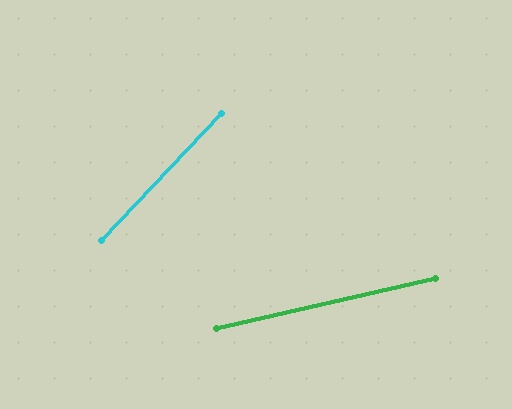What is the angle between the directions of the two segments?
Approximately 34 degrees.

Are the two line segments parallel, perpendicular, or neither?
Neither parallel nor perpendicular — they differ by about 34°.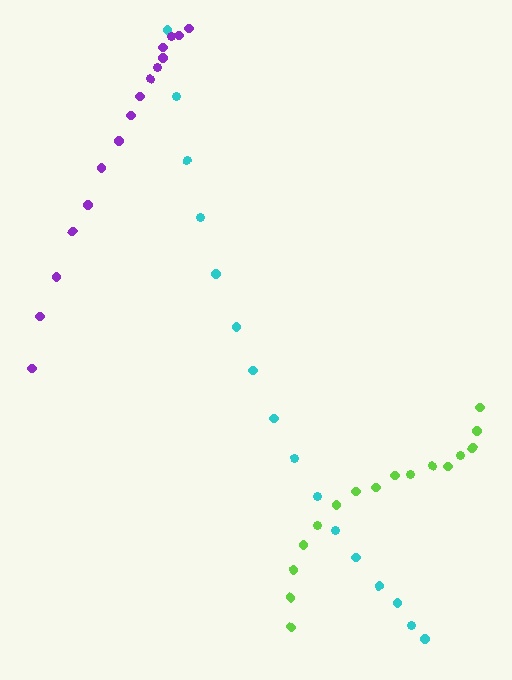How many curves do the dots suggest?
There are 3 distinct paths.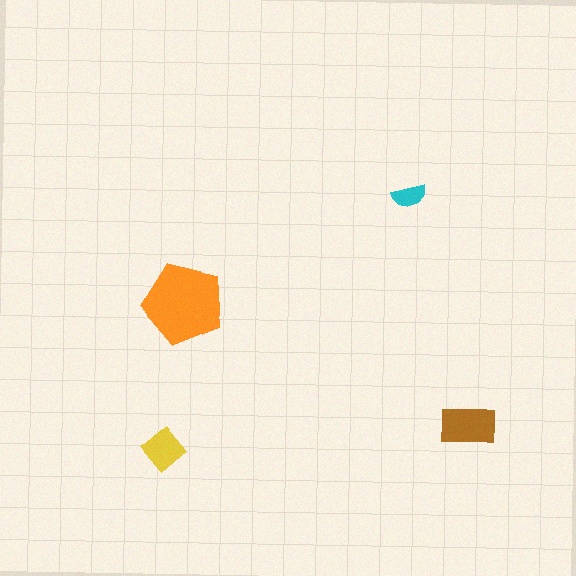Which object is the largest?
The orange pentagon.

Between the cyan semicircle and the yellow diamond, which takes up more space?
The yellow diamond.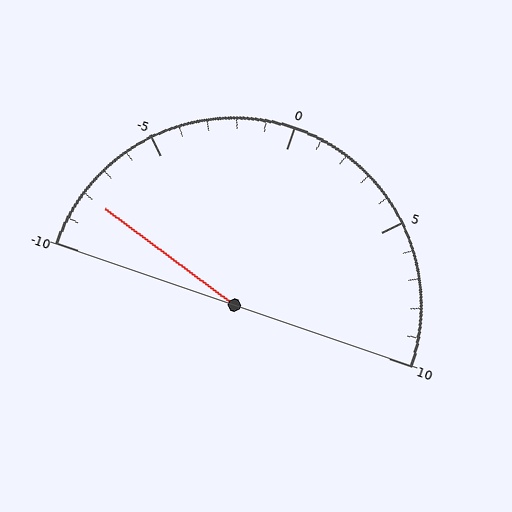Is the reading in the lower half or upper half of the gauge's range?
The reading is in the lower half of the range (-10 to 10).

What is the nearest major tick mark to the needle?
The nearest major tick mark is -10.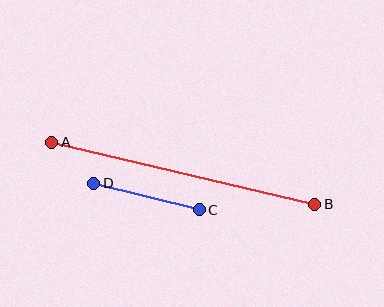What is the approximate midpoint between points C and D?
The midpoint is at approximately (146, 196) pixels.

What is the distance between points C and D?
The distance is approximately 109 pixels.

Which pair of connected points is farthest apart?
Points A and B are farthest apart.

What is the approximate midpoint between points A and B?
The midpoint is at approximately (183, 173) pixels.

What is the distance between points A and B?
The distance is approximately 270 pixels.